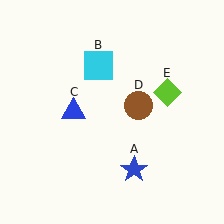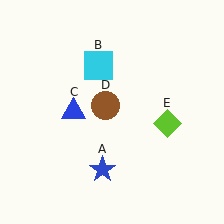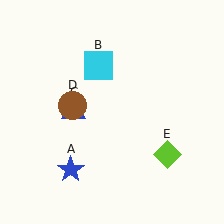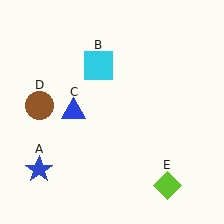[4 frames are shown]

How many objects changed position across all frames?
3 objects changed position: blue star (object A), brown circle (object D), lime diamond (object E).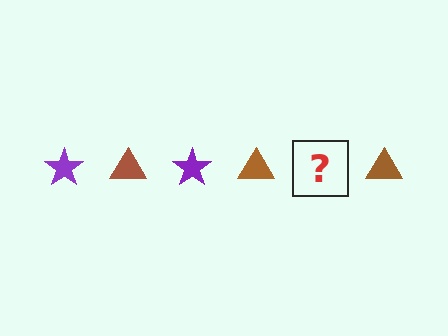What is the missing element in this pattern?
The missing element is a purple star.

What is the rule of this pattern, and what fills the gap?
The rule is that the pattern alternates between purple star and brown triangle. The gap should be filled with a purple star.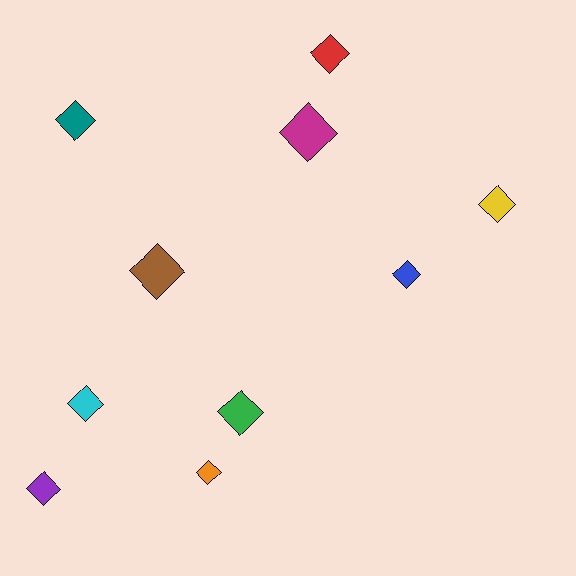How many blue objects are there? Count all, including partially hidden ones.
There is 1 blue object.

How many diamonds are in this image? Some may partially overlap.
There are 10 diamonds.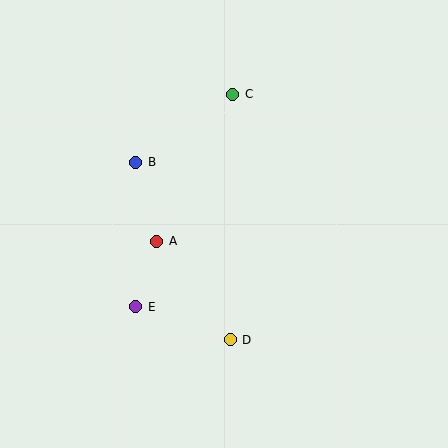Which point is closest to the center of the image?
Point A at (157, 241) is closest to the center.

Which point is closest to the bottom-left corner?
Point E is closest to the bottom-left corner.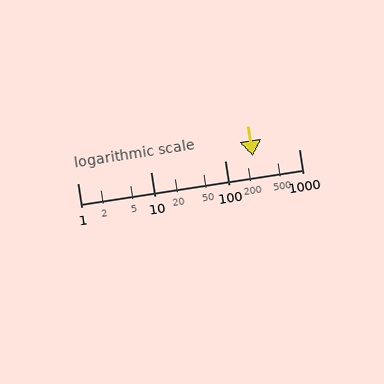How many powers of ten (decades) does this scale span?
The scale spans 3 decades, from 1 to 1000.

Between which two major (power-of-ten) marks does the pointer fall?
The pointer is between 100 and 1000.